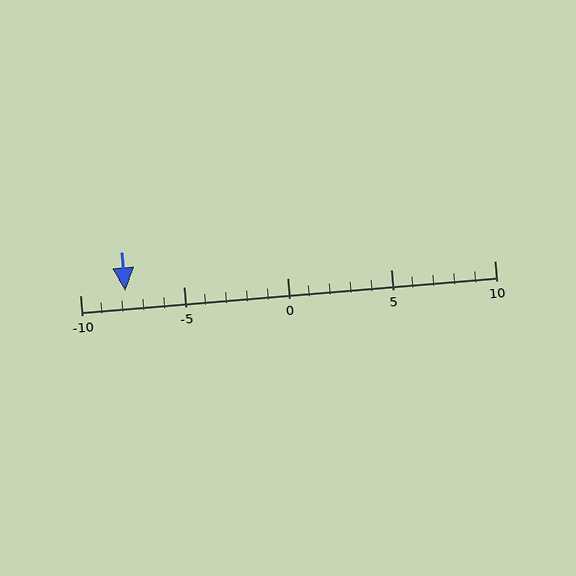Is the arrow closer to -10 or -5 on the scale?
The arrow is closer to -10.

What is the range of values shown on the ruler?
The ruler shows values from -10 to 10.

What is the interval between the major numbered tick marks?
The major tick marks are spaced 5 units apart.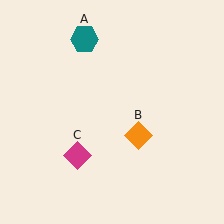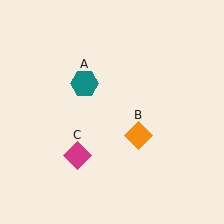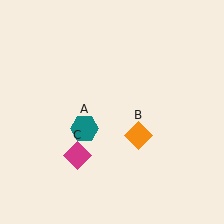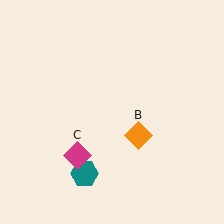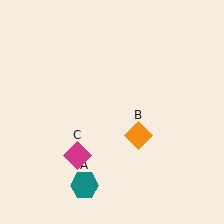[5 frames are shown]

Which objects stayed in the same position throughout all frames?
Orange diamond (object B) and magenta diamond (object C) remained stationary.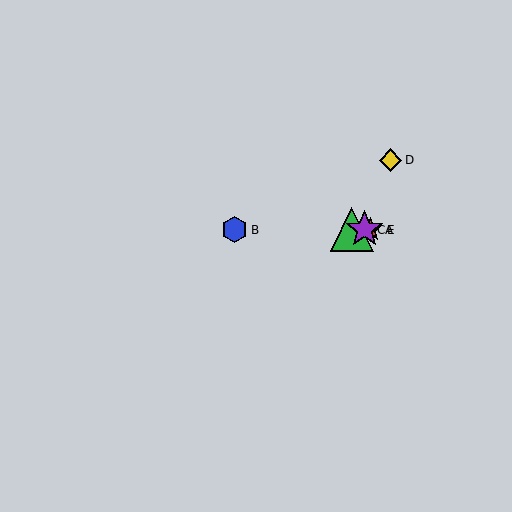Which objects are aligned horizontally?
Objects A, B, C, E are aligned horizontally.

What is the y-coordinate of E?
Object E is at y≈230.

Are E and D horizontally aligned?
No, E is at y≈230 and D is at y≈160.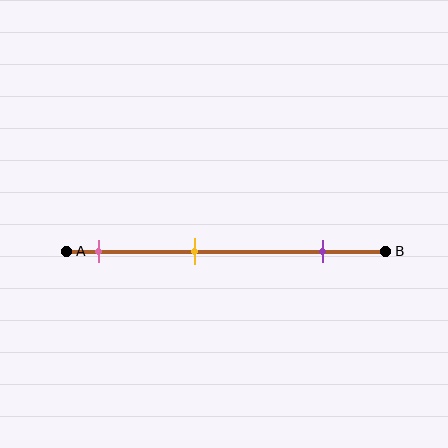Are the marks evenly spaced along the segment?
Yes, the marks are approximately evenly spaced.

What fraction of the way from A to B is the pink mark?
The pink mark is approximately 10% (0.1) of the way from A to B.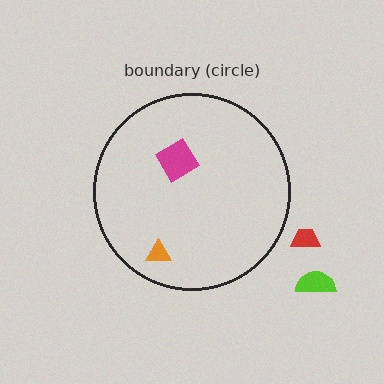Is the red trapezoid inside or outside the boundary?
Outside.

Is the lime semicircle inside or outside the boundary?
Outside.